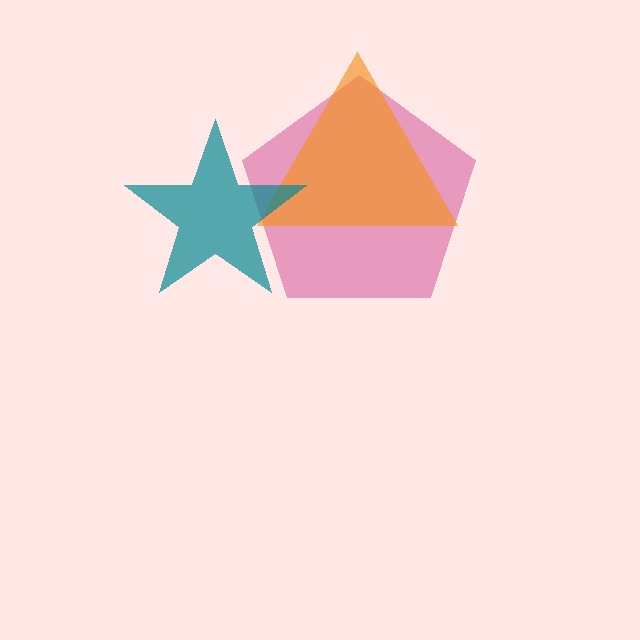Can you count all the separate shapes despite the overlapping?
Yes, there are 3 separate shapes.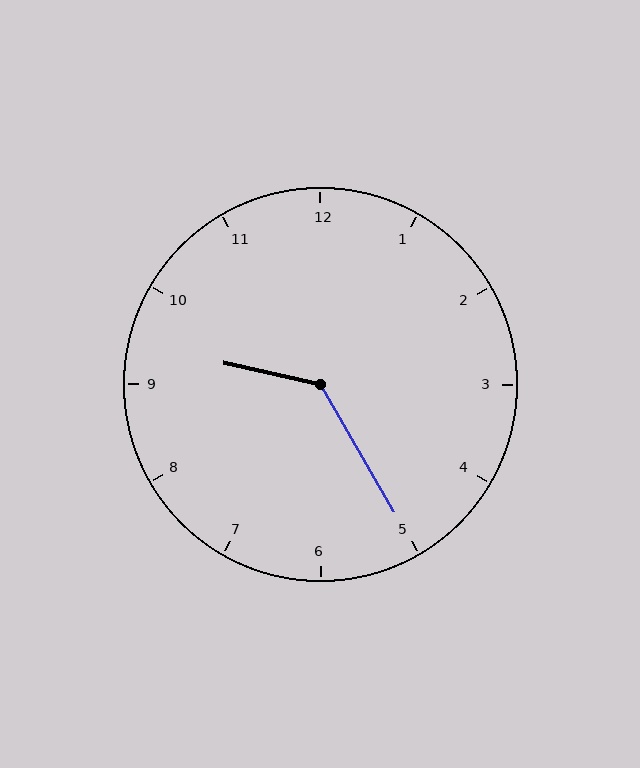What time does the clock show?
9:25.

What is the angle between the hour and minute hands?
Approximately 132 degrees.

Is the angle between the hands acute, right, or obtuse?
It is obtuse.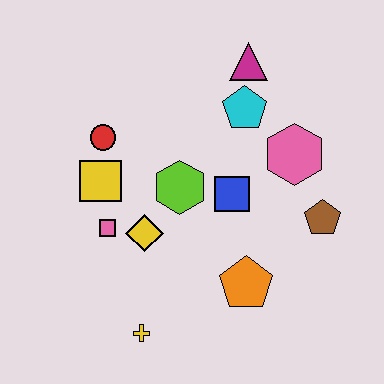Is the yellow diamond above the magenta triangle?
No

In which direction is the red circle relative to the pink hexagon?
The red circle is to the left of the pink hexagon.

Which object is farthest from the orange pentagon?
The magenta triangle is farthest from the orange pentagon.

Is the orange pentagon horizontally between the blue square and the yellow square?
No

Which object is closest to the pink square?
The yellow diamond is closest to the pink square.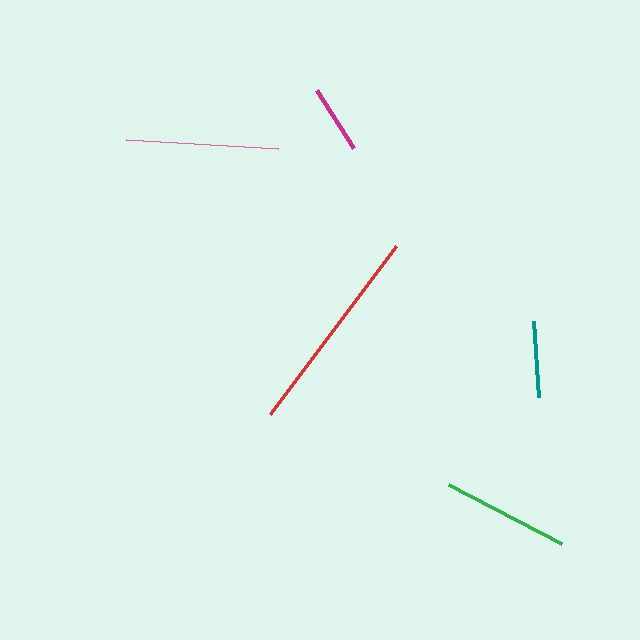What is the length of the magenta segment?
The magenta segment is approximately 70 pixels long.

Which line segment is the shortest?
The magenta line is the shortest at approximately 70 pixels.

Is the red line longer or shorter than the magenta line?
The red line is longer than the magenta line.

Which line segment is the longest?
The red line is the longest at approximately 210 pixels.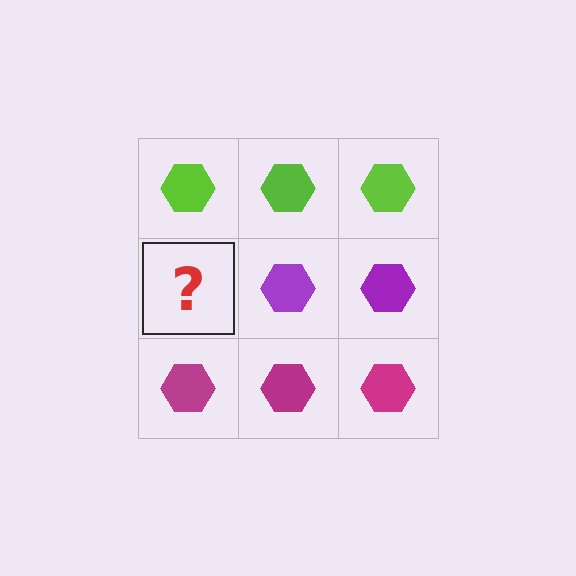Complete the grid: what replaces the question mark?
The question mark should be replaced with a purple hexagon.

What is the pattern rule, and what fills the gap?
The rule is that each row has a consistent color. The gap should be filled with a purple hexagon.